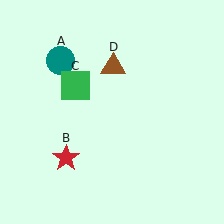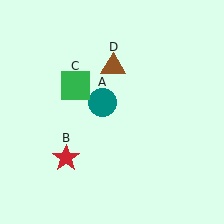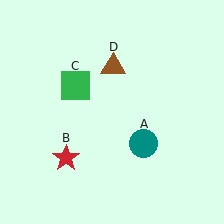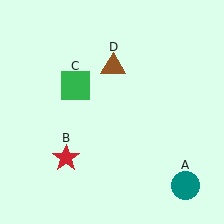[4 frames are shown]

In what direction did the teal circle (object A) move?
The teal circle (object A) moved down and to the right.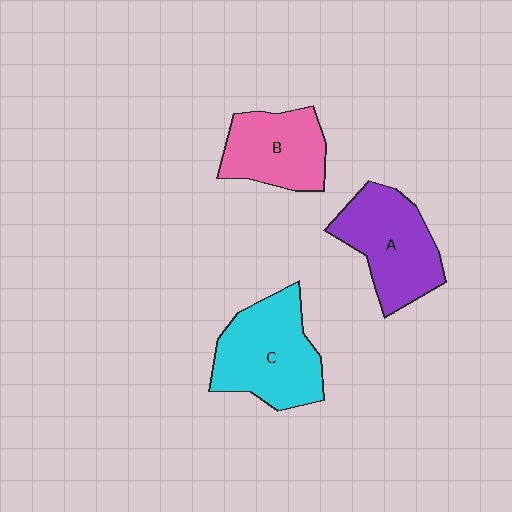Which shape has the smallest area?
Shape B (pink).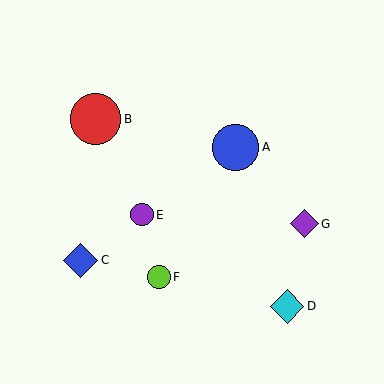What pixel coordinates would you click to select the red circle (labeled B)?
Click at (95, 119) to select the red circle B.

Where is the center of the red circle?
The center of the red circle is at (95, 119).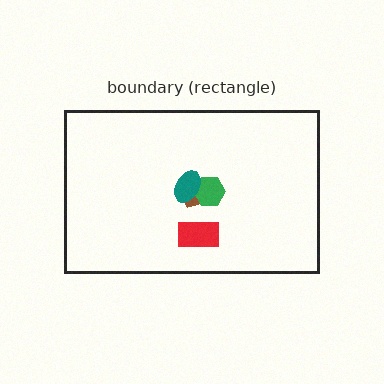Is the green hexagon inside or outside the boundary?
Inside.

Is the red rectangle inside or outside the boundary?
Inside.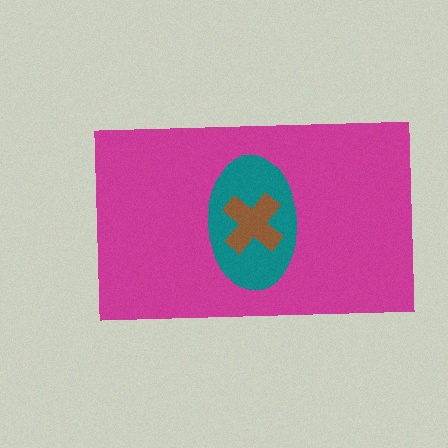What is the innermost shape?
The brown cross.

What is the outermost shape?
The magenta rectangle.